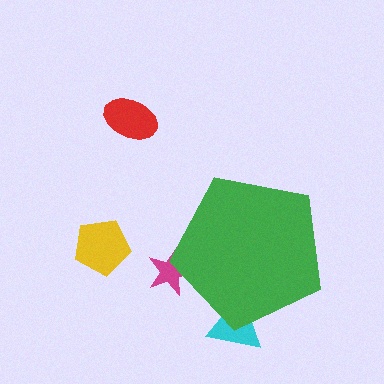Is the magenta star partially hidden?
Yes, the magenta star is partially hidden behind the green pentagon.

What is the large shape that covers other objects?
A green pentagon.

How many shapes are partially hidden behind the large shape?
2 shapes are partially hidden.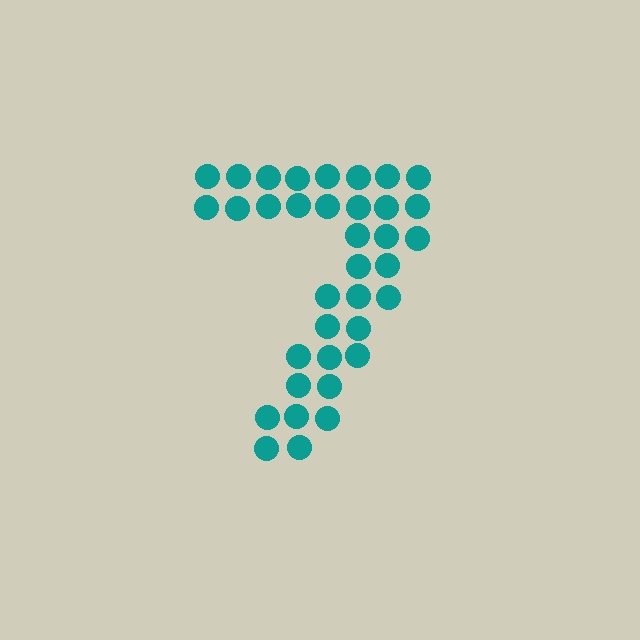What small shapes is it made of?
It is made of small circles.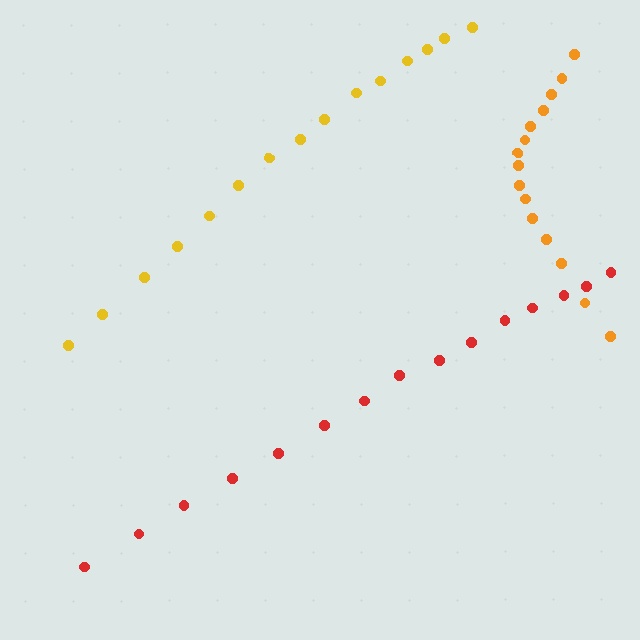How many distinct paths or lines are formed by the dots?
There are 3 distinct paths.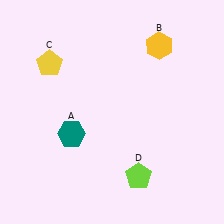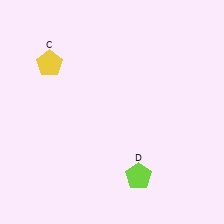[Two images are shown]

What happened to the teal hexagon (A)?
The teal hexagon (A) was removed in Image 2. It was in the bottom-left area of Image 1.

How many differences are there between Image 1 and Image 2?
There are 2 differences between the two images.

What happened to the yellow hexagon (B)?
The yellow hexagon (B) was removed in Image 2. It was in the top-right area of Image 1.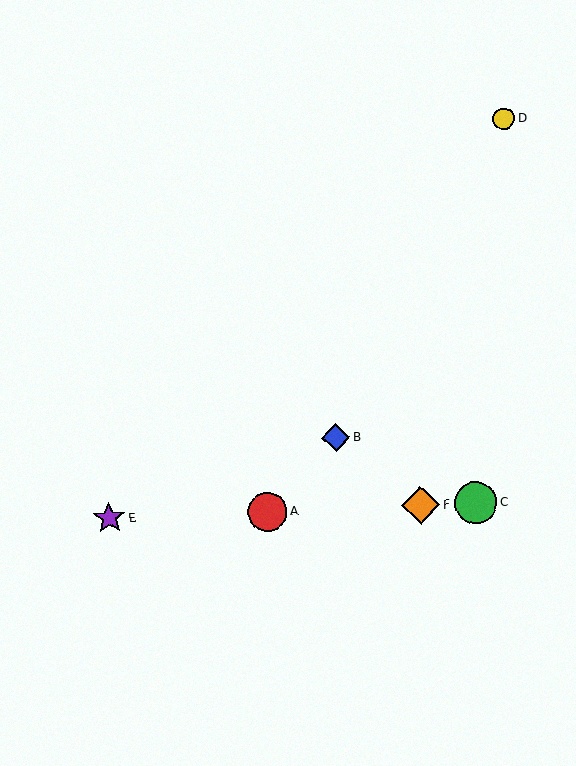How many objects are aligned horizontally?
4 objects (A, C, E, F) are aligned horizontally.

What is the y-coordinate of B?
Object B is at y≈438.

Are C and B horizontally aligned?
No, C is at y≈503 and B is at y≈438.